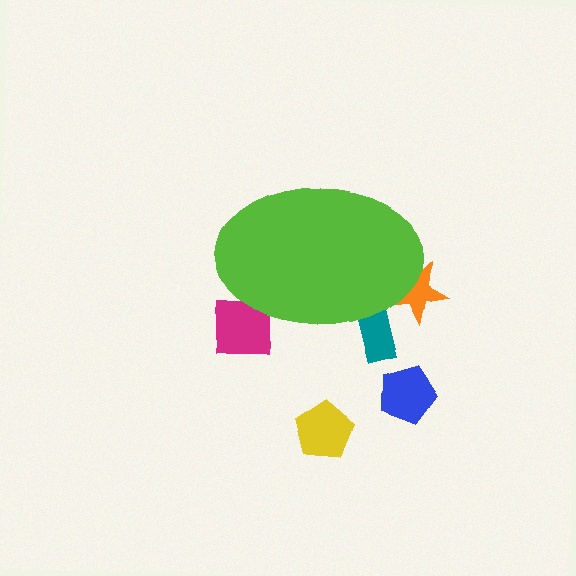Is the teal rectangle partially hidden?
Yes, the teal rectangle is partially hidden behind the lime ellipse.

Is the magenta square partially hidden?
Yes, the magenta square is partially hidden behind the lime ellipse.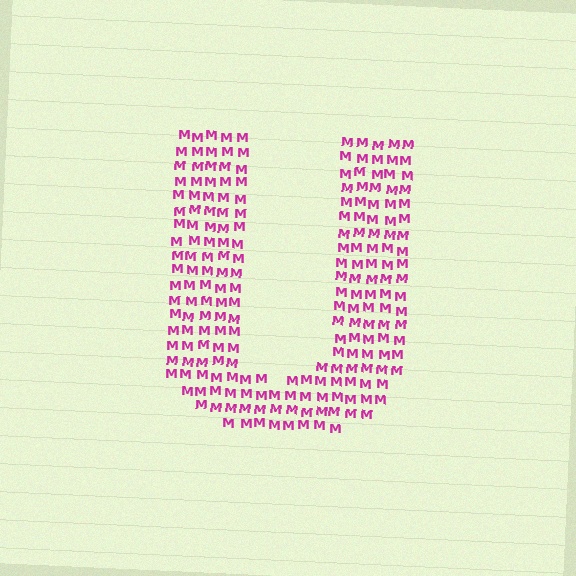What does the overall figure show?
The overall figure shows the letter U.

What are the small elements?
The small elements are letter M's.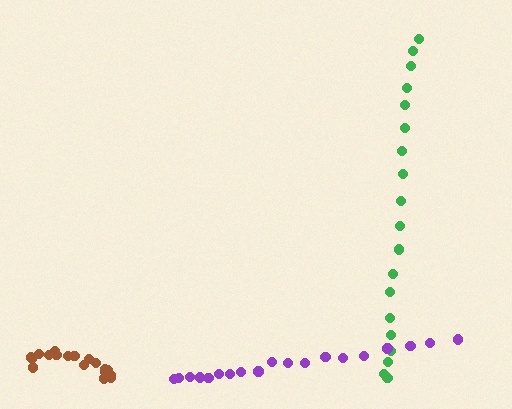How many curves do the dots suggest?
There are 3 distinct paths.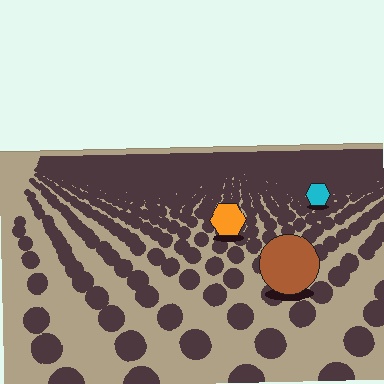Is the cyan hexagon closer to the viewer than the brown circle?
No. The brown circle is closer — you can tell from the texture gradient: the ground texture is coarser near it.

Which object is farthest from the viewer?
The cyan hexagon is farthest from the viewer. It appears smaller and the ground texture around it is denser.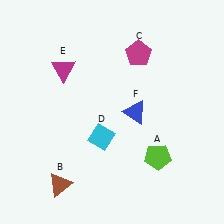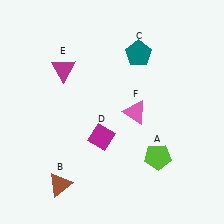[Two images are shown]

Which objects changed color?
C changed from magenta to teal. D changed from cyan to magenta. F changed from blue to pink.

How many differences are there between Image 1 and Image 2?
There are 3 differences between the two images.